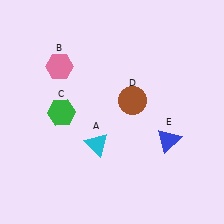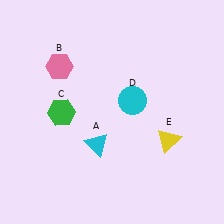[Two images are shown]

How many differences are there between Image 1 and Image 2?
There are 2 differences between the two images.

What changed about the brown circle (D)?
In Image 1, D is brown. In Image 2, it changed to cyan.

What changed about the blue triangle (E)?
In Image 1, E is blue. In Image 2, it changed to yellow.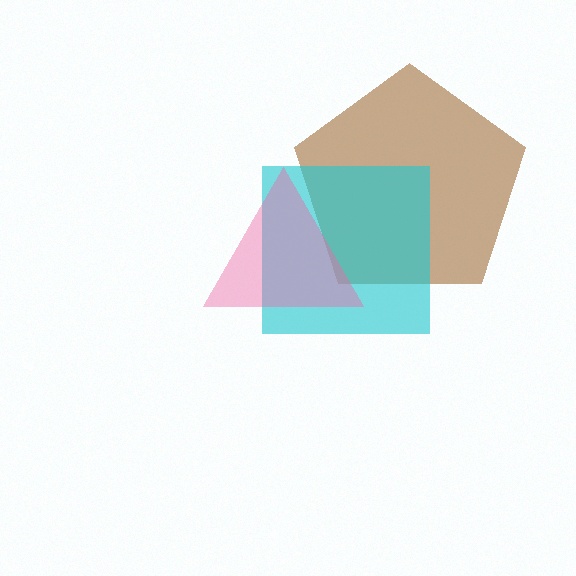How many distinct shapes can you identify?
There are 3 distinct shapes: a brown pentagon, a cyan square, a pink triangle.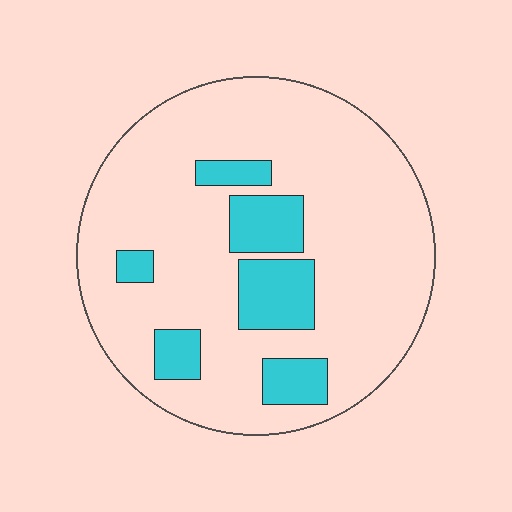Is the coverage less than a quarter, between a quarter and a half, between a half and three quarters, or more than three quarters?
Less than a quarter.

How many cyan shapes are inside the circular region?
6.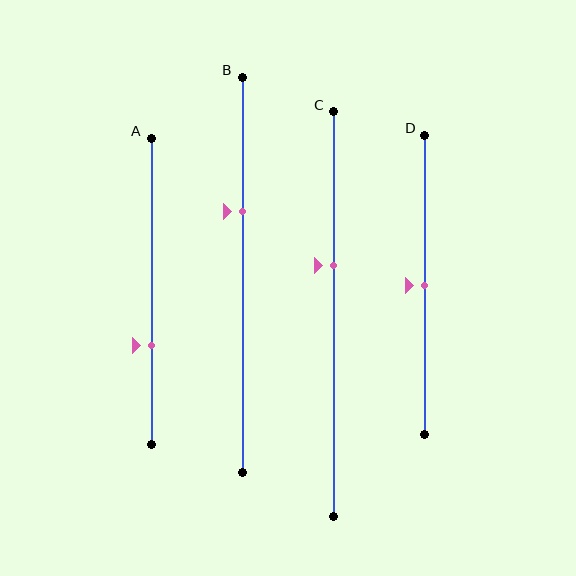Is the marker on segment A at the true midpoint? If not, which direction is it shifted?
No, the marker on segment A is shifted downward by about 18% of the segment length.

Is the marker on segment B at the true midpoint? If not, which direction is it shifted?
No, the marker on segment B is shifted upward by about 16% of the segment length.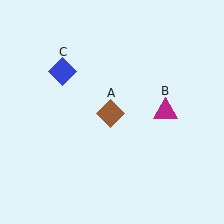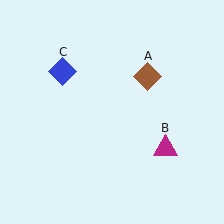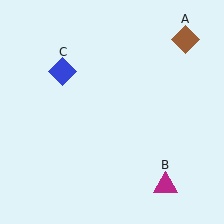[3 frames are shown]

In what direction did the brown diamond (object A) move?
The brown diamond (object A) moved up and to the right.